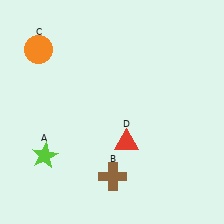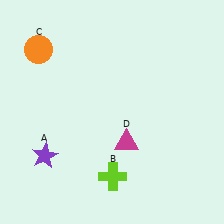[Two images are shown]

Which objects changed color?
A changed from lime to purple. B changed from brown to lime. D changed from red to magenta.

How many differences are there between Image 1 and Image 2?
There are 3 differences between the two images.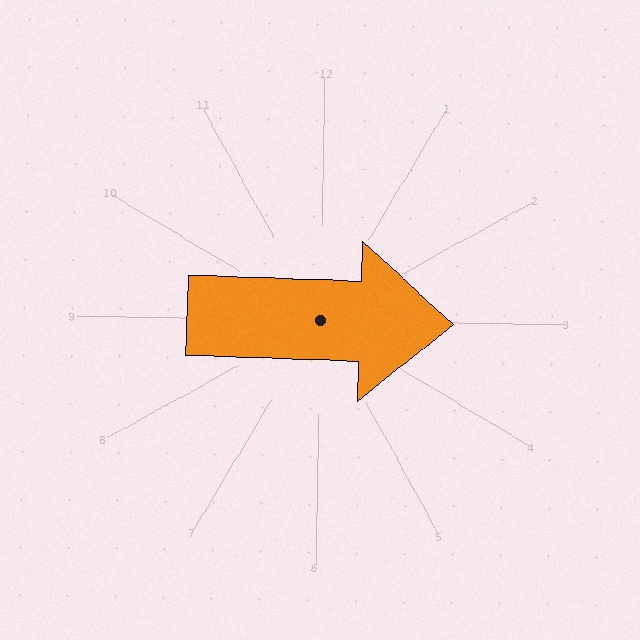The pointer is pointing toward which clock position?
Roughly 3 o'clock.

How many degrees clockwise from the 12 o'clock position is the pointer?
Approximately 91 degrees.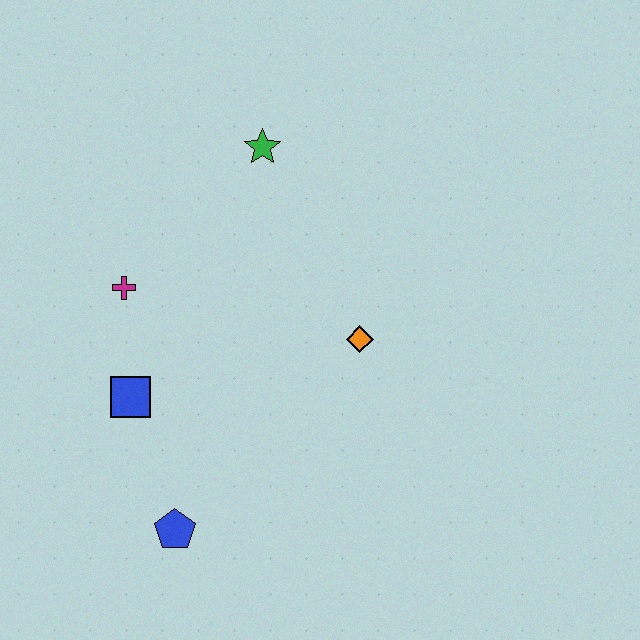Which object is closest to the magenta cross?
The blue square is closest to the magenta cross.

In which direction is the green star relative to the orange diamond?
The green star is above the orange diamond.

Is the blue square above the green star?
No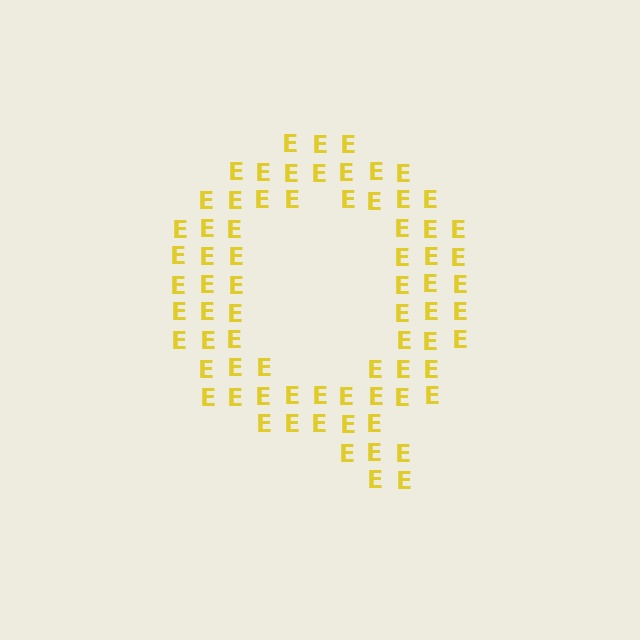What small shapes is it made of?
It is made of small letter E's.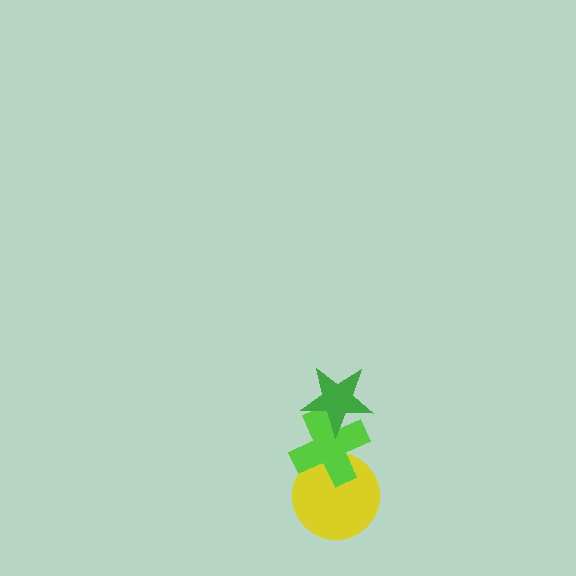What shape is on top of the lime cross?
The green star is on top of the lime cross.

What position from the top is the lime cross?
The lime cross is 2nd from the top.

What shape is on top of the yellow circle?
The lime cross is on top of the yellow circle.